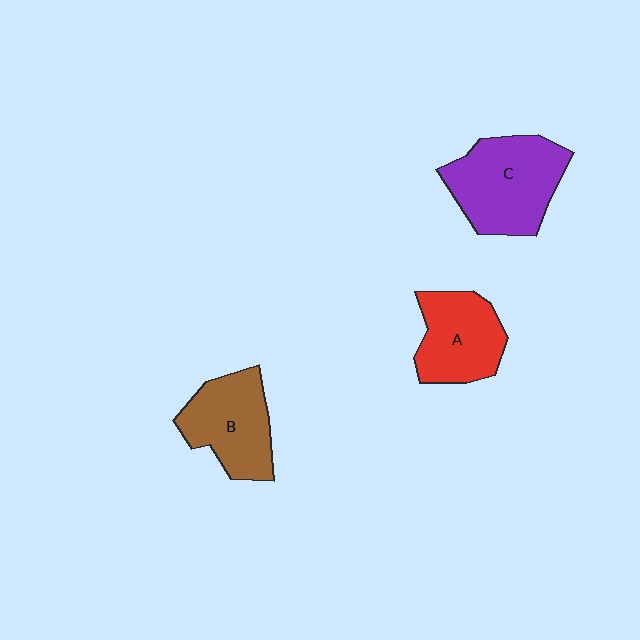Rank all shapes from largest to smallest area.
From largest to smallest: C (purple), B (brown), A (red).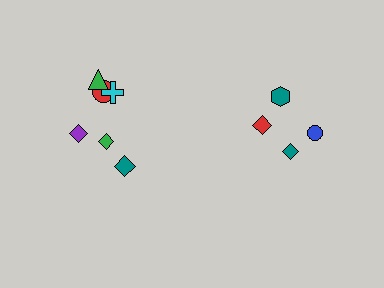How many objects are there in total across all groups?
There are 10 objects.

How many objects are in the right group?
There are 4 objects.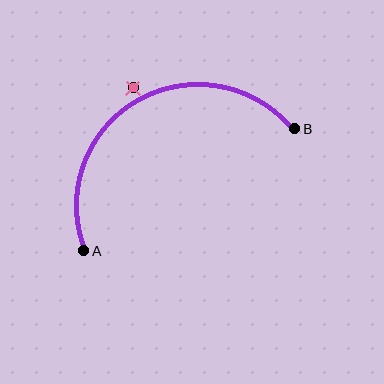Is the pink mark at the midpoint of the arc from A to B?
No — the pink mark does not lie on the arc at all. It sits slightly outside the curve.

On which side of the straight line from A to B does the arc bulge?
The arc bulges above the straight line connecting A and B.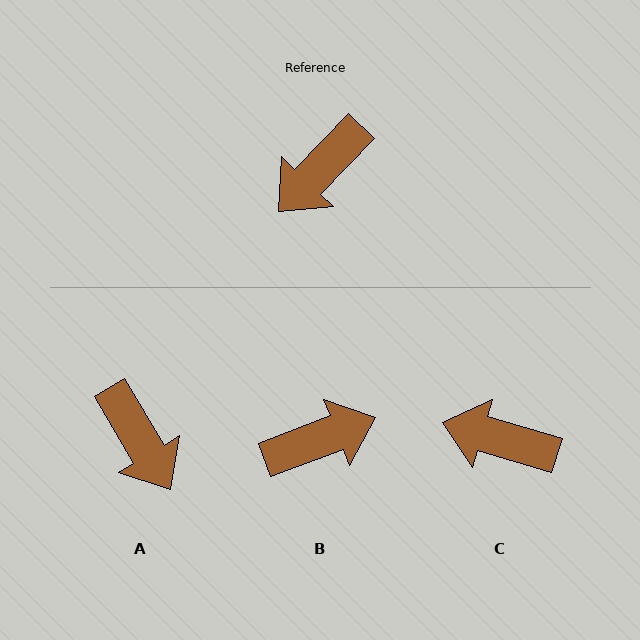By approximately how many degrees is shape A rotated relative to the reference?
Approximately 75 degrees counter-clockwise.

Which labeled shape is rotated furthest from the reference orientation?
B, about 155 degrees away.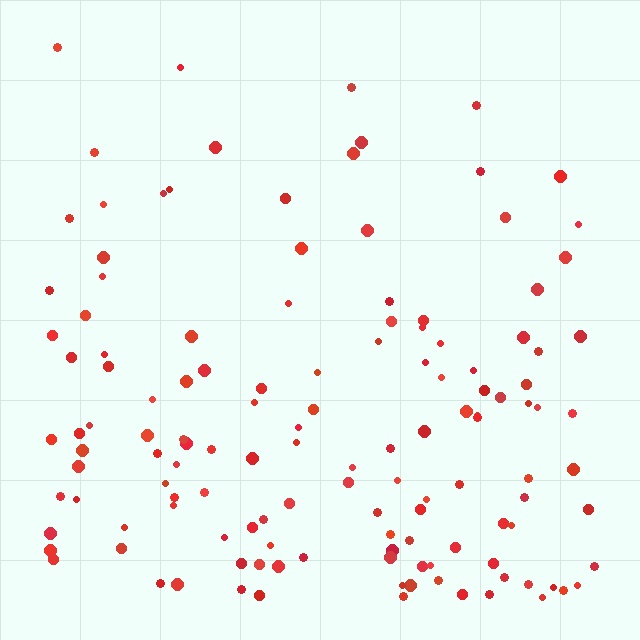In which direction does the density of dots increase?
From top to bottom, with the bottom side densest.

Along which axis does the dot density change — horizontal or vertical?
Vertical.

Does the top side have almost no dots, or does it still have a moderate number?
Still a moderate number, just noticeably fewer than the bottom.